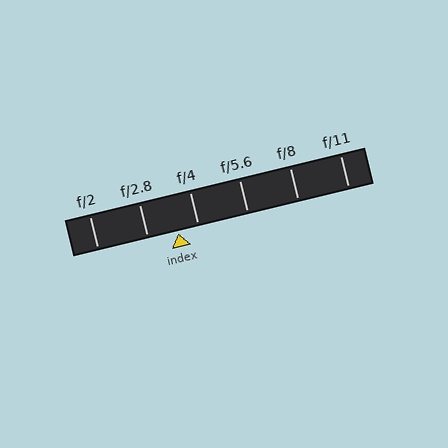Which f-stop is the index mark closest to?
The index mark is closest to f/4.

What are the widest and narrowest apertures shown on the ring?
The widest aperture shown is f/2 and the narrowest is f/11.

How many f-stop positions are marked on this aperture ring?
There are 6 f-stop positions marked.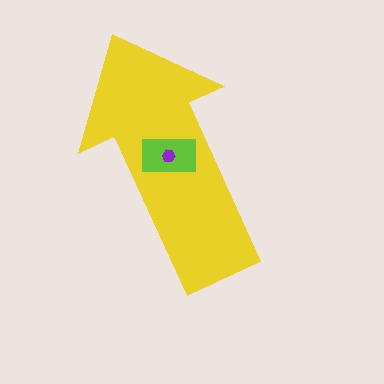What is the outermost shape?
The yellow arrow.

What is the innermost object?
The purple hexagon.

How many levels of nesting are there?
3.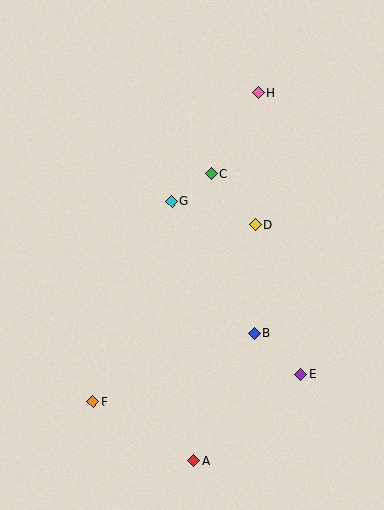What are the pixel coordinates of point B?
Point B is at (254, 334).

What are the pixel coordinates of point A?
Point A is at (194, 461).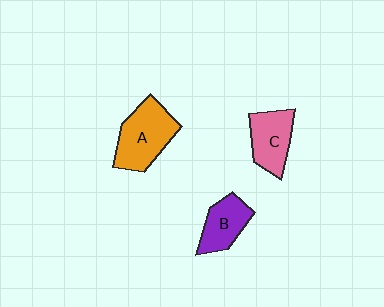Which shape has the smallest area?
Shape B (purple).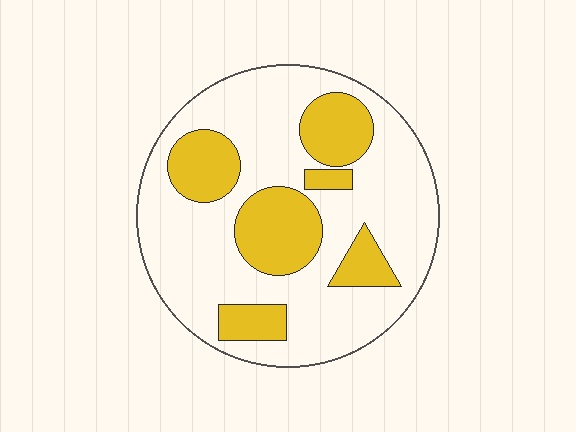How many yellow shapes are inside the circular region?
6.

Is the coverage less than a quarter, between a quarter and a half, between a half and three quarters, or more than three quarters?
Between a quarter and a half.